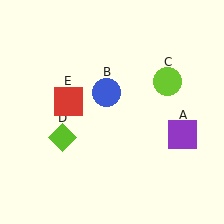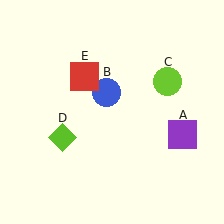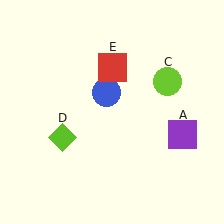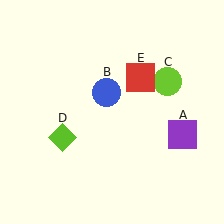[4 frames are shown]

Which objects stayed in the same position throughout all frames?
Purple square (object A) and blue circle (object B) and lime circle (object C) and lime diamond (object D) remained stationary.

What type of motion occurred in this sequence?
The red square (object E) rotated clockwise around the center of the scene.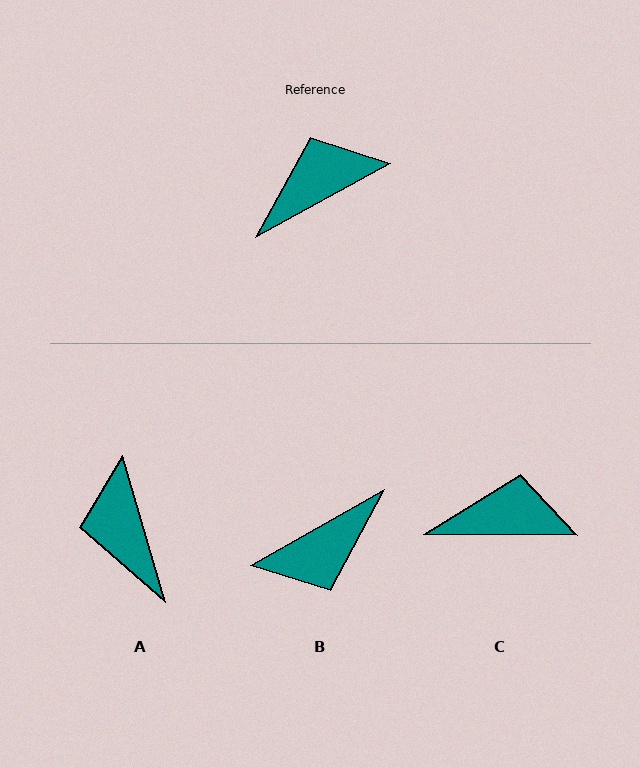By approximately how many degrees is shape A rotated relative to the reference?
Approximately 78 degrees counter-clockwise.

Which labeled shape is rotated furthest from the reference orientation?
B, about 179 degrees away.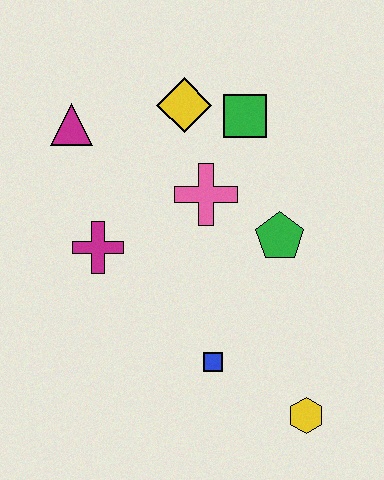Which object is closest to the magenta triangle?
The yellow diamond is closest to the magenta triangle.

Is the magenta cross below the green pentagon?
Yes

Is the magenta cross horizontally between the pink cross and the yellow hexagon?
No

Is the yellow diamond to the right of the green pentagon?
No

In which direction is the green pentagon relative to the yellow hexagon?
The green pentagon is above the yellow hexagon.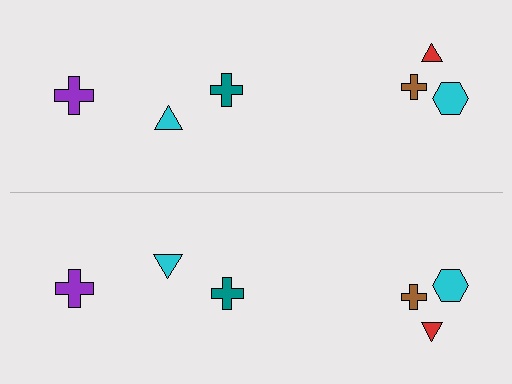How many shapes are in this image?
There are 12 shapes in this image.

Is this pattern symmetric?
Yes, this pattern has bilateral (reflection) symmetry.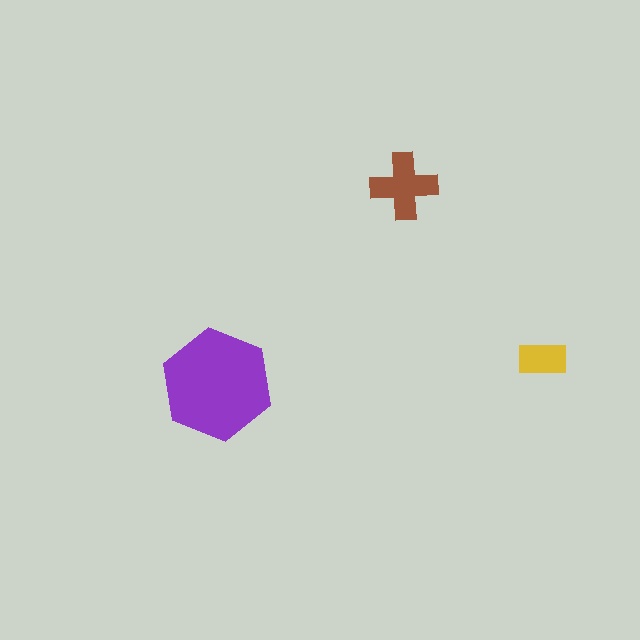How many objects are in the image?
There are 3 objects in the image.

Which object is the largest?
The purple hexagon.